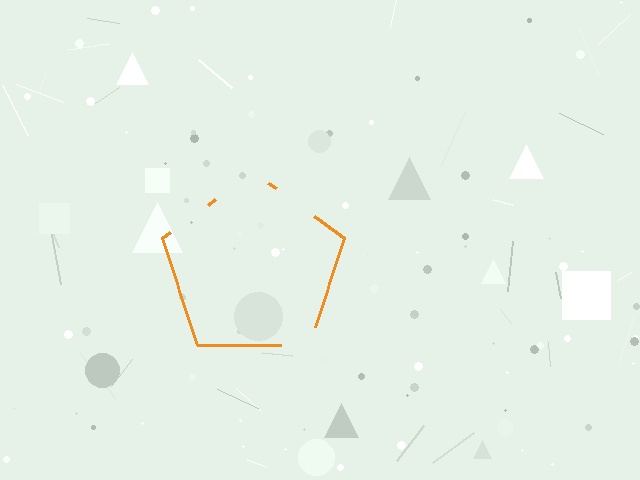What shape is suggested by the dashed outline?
The dashed outline suggests a pentagon.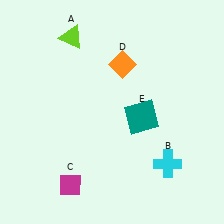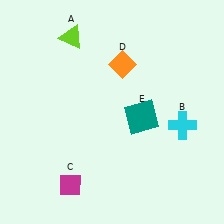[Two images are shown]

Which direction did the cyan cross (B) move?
The cyan cross (B) moved up.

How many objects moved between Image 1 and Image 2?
1 object moved between the two images.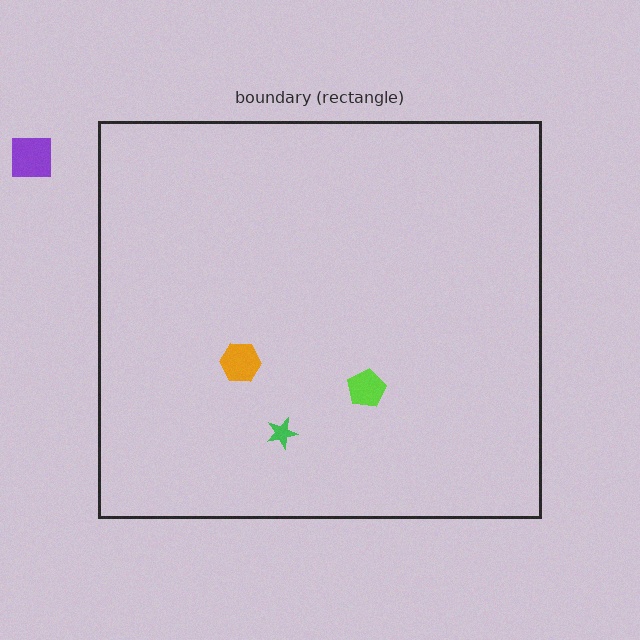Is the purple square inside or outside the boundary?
Outside.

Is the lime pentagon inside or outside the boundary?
Inside.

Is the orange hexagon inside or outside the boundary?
Inside.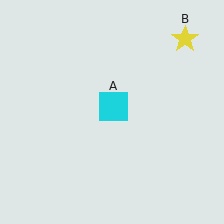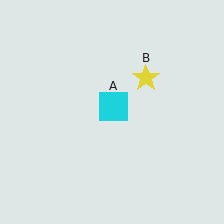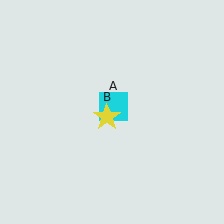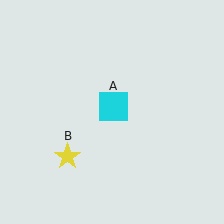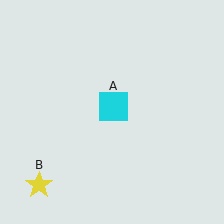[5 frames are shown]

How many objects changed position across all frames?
1 object changed position: yellow star (object B).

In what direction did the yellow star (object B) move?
The yellow star (object B) moved down and to the left.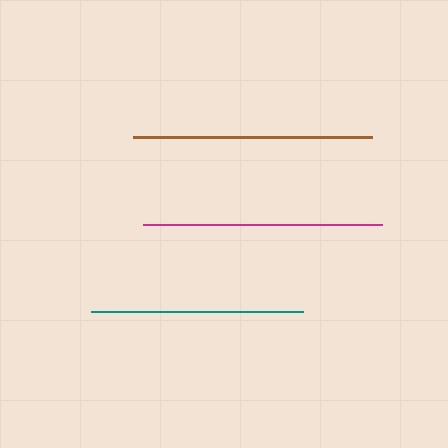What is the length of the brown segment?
The brown segment is approximately 239 pixels long.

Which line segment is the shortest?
The teal line is the shortest at approximately 212 pixels.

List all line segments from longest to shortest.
From longest to shortest: magenta, brown, teal.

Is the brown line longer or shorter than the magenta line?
The magenta line is longer than the brown line.